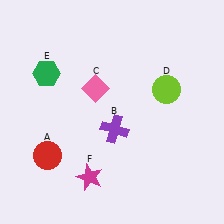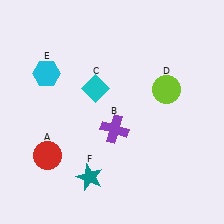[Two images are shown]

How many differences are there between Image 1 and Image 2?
There are 3 differences between the two images.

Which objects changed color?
C changed from pink to cyan. E changed from green to cyan. F changed from magenta to teal.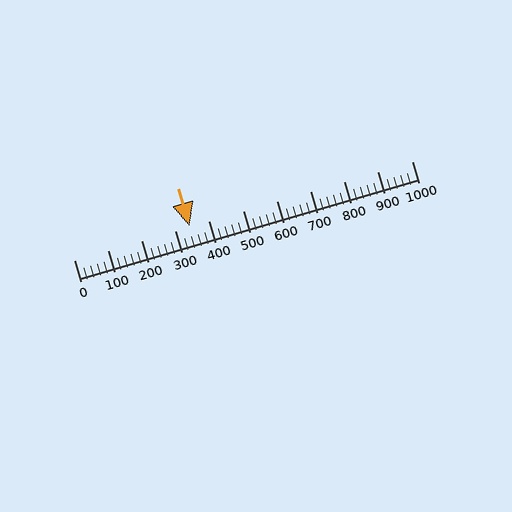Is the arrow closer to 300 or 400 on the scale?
The arrow is closer to 300.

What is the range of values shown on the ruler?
The ruler shows values from 0 to 1000.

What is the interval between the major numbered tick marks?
The major tick marks are spaced 100 units apart.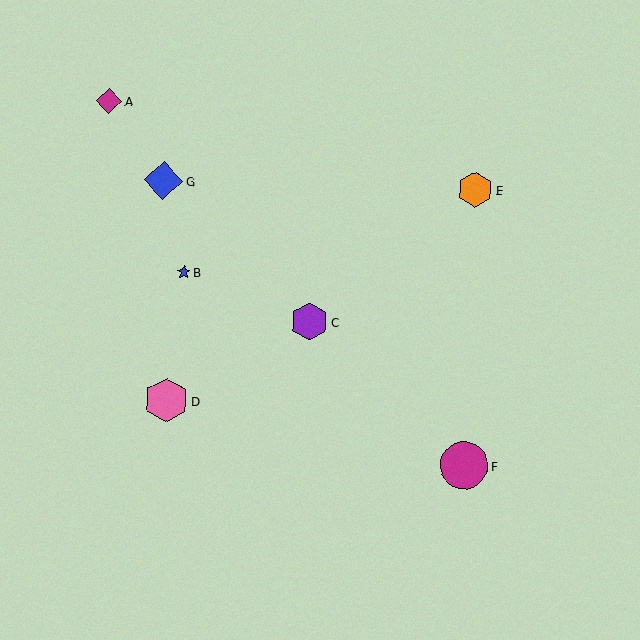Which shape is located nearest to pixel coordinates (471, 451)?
The magenta circle (labeled F) at (464, 465) is nearest to that location.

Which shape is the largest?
The magenta circle (labeled F) is the largest.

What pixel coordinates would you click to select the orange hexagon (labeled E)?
Click at (475, 189) to select the orange hexagon E.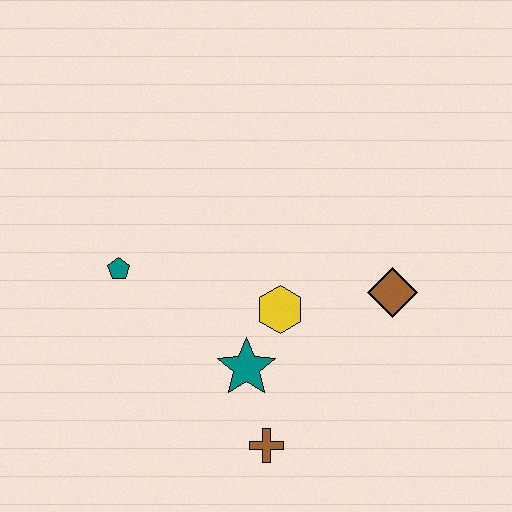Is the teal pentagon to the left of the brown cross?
Yes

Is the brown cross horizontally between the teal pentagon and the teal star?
No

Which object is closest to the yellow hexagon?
The teal star is closest to the yellow hexagon.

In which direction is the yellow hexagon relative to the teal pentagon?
The yellow hexagon is to the right of the teal pentagon.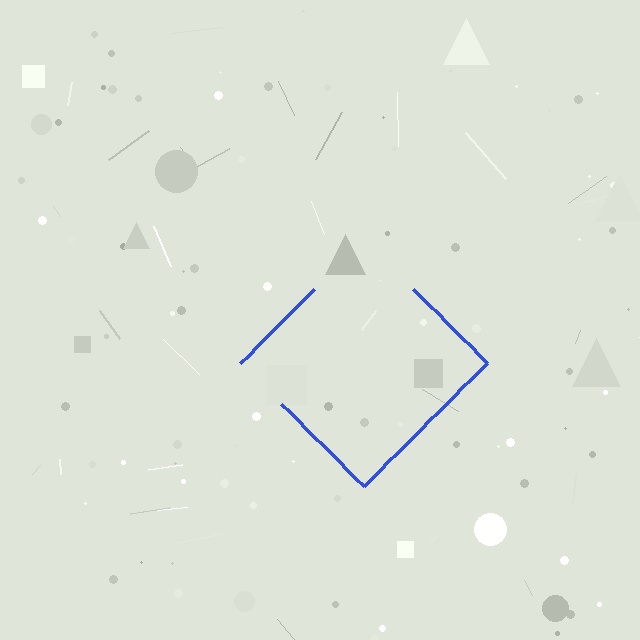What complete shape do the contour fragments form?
The contour fragments form a diamond.